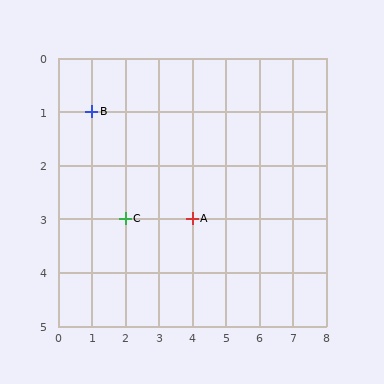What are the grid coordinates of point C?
Point C is at grid coordinates (2, 3).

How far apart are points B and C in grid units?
Points B and C are 1 column and 2 rows apart (about 2.2 grid units diagonally).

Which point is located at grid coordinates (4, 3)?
Point A is at (4, 3).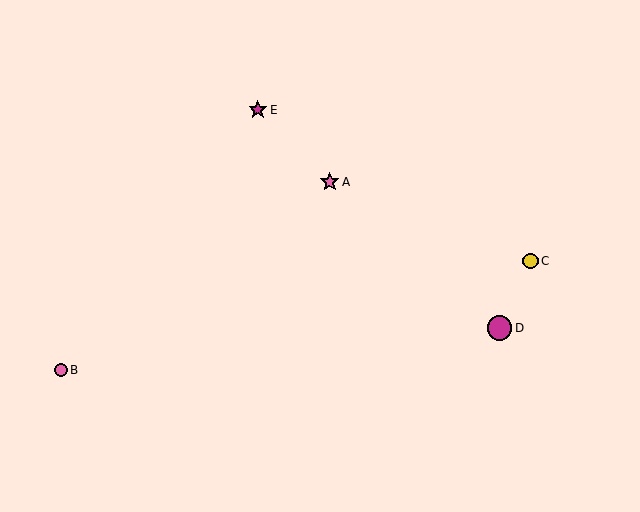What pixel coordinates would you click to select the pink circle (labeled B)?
Click at (61, 370) to select the pink circle B.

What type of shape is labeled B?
Shape B is a pink circle.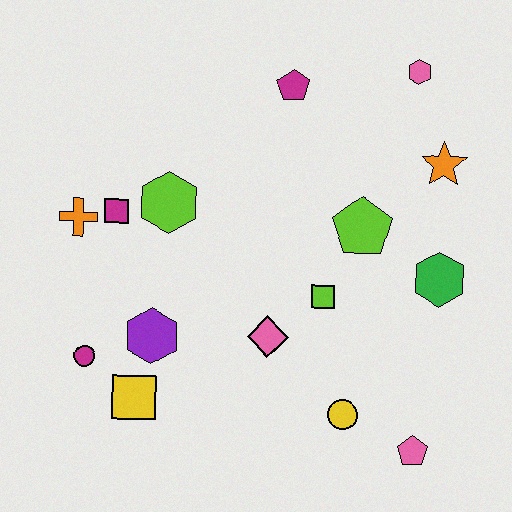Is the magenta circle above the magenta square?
No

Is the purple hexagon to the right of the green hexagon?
No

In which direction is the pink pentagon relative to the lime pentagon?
The pink pentagon is below the lime pentagon.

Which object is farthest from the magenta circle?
The pink hexagon is farthest from the magenta circle.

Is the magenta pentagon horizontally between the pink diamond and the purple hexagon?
No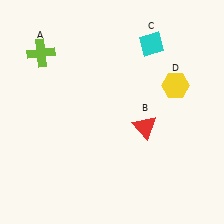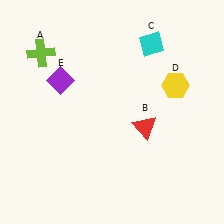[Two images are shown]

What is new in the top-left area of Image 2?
A purple diamond (E) was added in the top-left area of Image 2.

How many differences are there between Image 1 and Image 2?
There is 1 difference between the two images.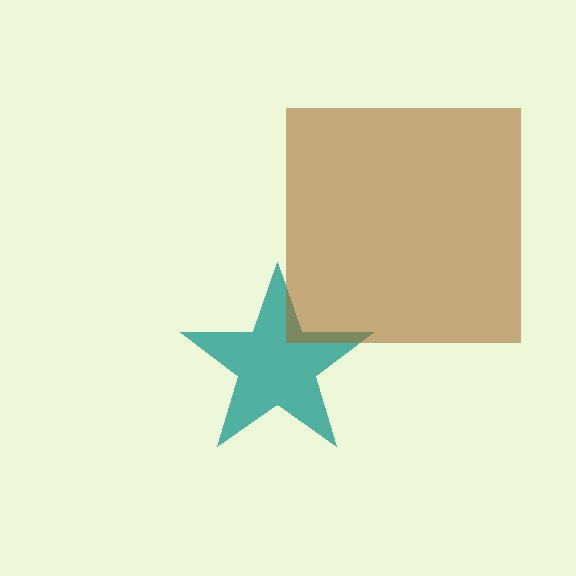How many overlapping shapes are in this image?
There are 2 overlapping shapes in the image.